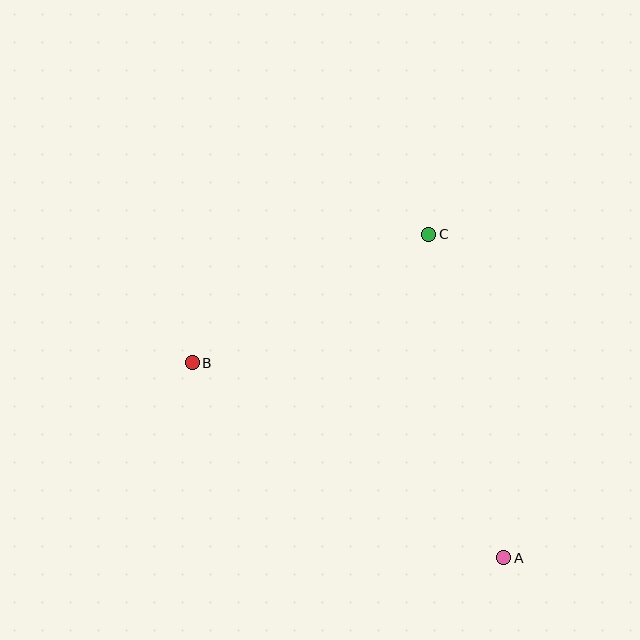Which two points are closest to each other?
Points B and C are closest to each other.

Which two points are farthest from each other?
Points A and B are farthest from each other.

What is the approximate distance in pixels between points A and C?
The distance between A and C is approximately 332 pixels.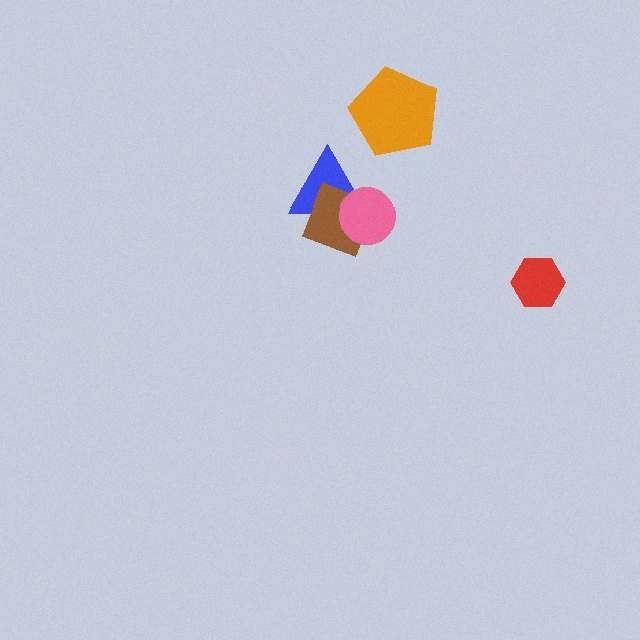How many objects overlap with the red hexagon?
0 objects overlap with the red hexagon.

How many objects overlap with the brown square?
2 objects overlap with the brown square.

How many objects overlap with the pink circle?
2 objects overlap with the pink circle.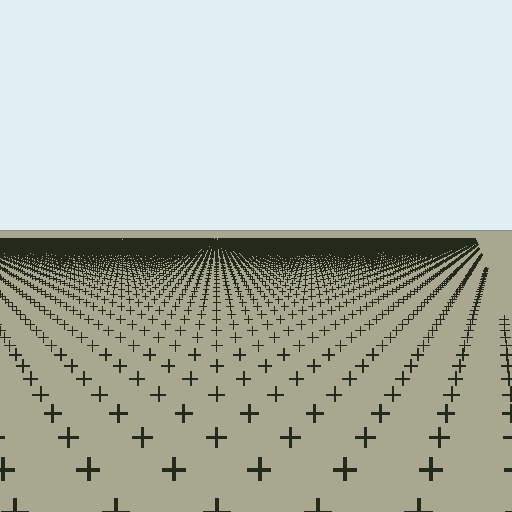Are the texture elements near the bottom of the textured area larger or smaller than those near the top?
Larger. Near the bottom, elements are closer to the viewer and appear at a bigger on-screen size.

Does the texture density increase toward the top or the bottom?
Density increases toward the top.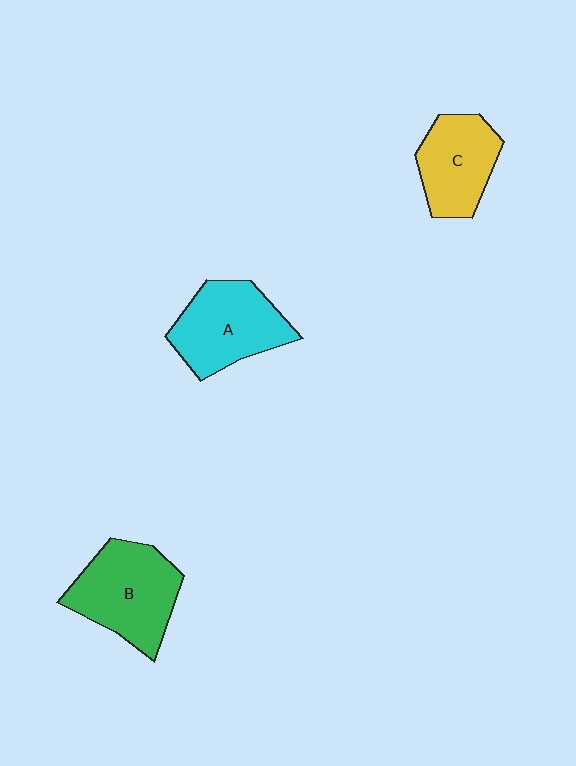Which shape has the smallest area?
Shape C (yellow).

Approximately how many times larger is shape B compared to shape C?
Approximately 1.3 times.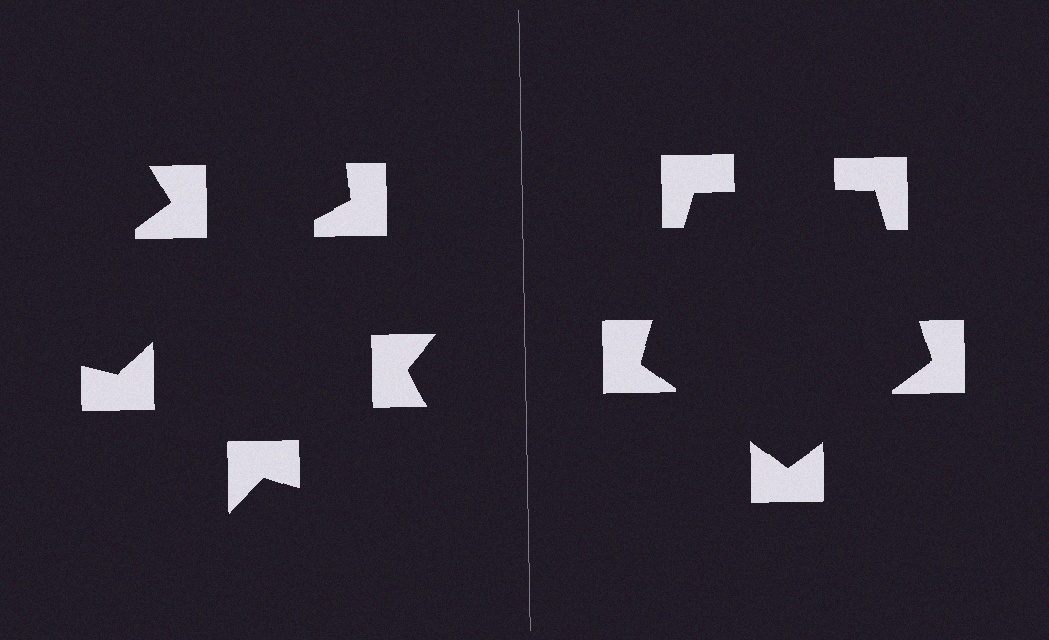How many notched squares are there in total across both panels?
10 — 5 on each side.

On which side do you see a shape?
An illusory pentagon appears on the right side. On the left side the wedge cuts are rotated, so no coherent shape forms.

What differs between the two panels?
The notched squares are positioned identically on both sides; only the wedge orientations differ. On the right they align to a pentagon; on the left they are misaligned.